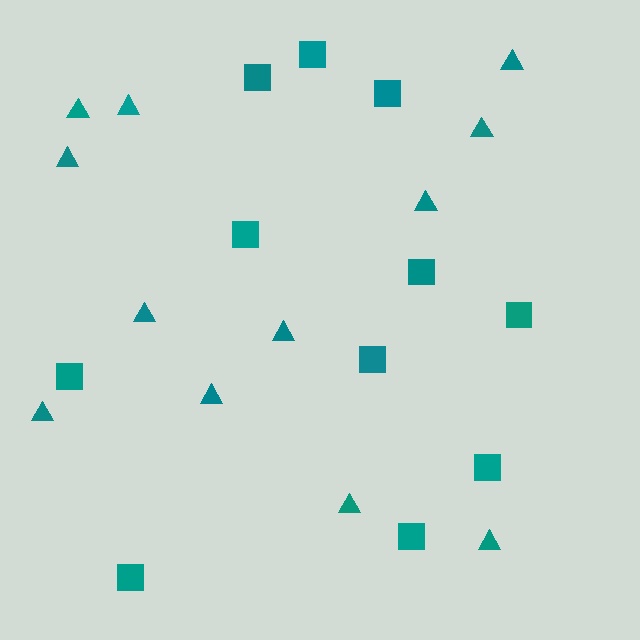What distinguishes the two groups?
There are 2 groups: one group of triangles (12) and one group of squares (11).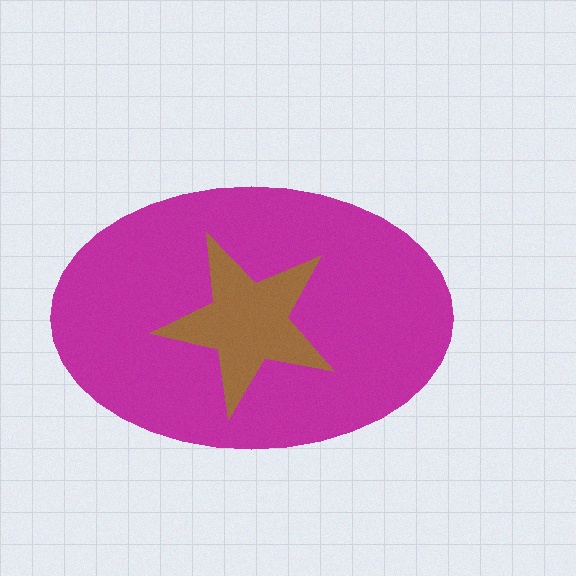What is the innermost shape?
The brown star.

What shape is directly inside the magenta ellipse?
The brown star.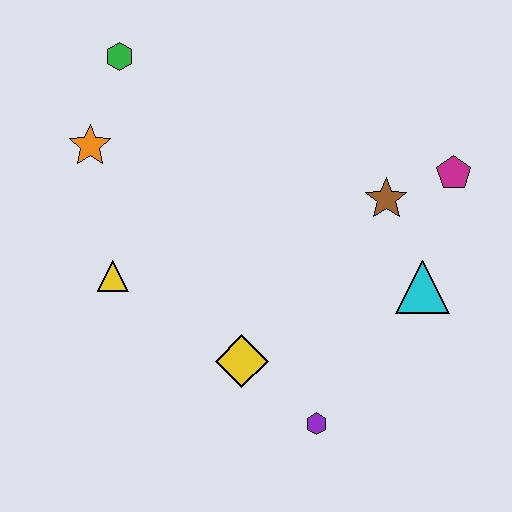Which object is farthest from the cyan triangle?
The green hexagon is farthest from the cyan triangle.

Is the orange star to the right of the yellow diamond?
No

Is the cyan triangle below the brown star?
Yes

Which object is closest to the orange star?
The green hexagon is closest to the orange star.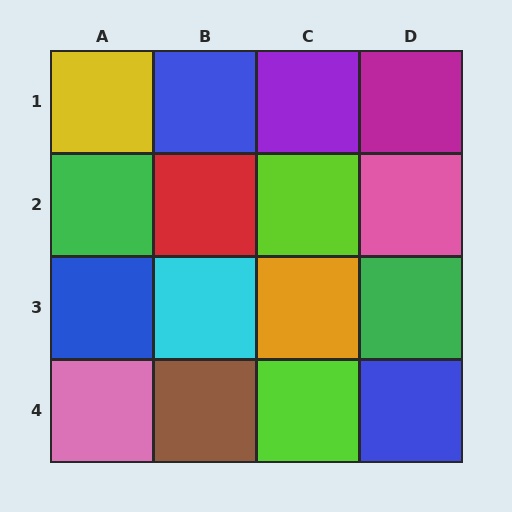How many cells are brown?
1 cell is brown.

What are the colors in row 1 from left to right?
Yellow, blue, purple, magenta.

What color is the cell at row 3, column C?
Orange.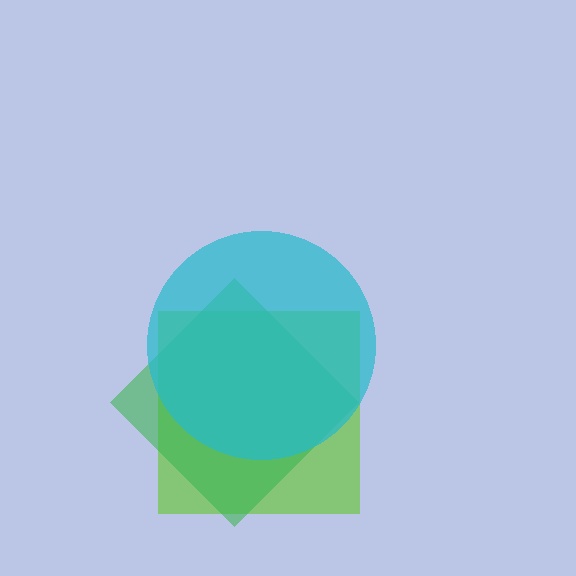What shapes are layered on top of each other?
The layered shapes are: a lime square, a green diamond, a cyan circle.